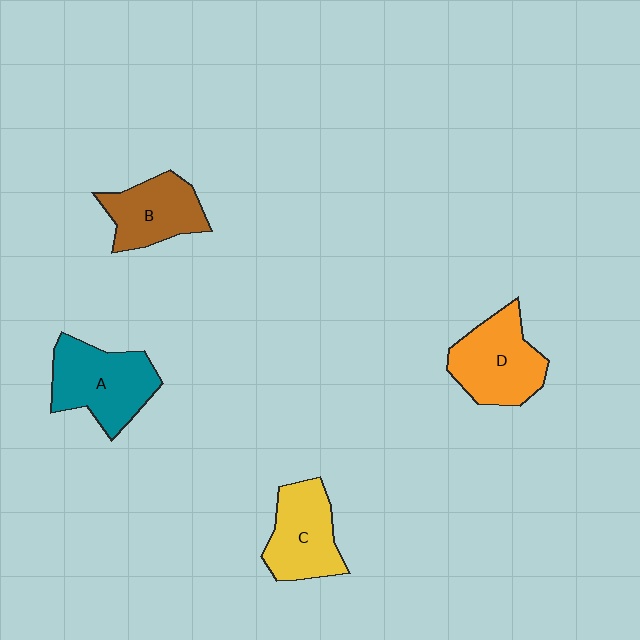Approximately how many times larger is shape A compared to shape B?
Approximately 1.3 times.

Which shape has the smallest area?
Shape B (brown).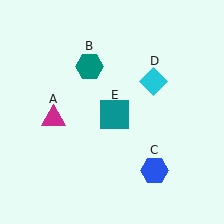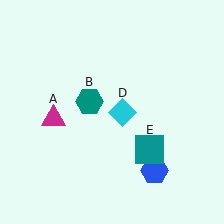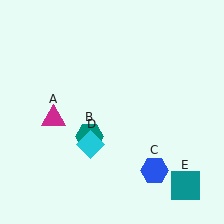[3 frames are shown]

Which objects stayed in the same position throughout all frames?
Magenta triangle (object A) and blue hexagon (object C) remained stationary.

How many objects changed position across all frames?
3 objects changed position: teal hexagon (object B), cyan diamond (object D), teal square (object E).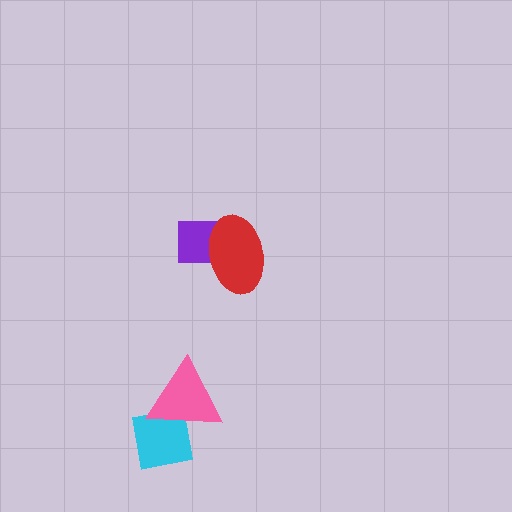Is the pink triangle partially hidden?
No, no other shape covers it.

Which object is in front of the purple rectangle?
The red ellipse is in front of the purple rectangle.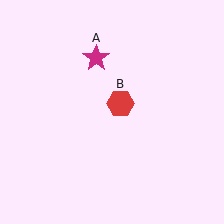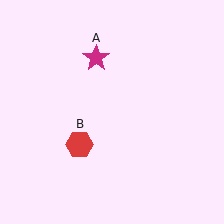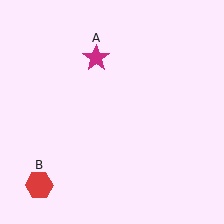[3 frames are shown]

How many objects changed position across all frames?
1 object changed position: red hexagon (object B).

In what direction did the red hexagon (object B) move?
The red hexagon (object B) moved down and to the left.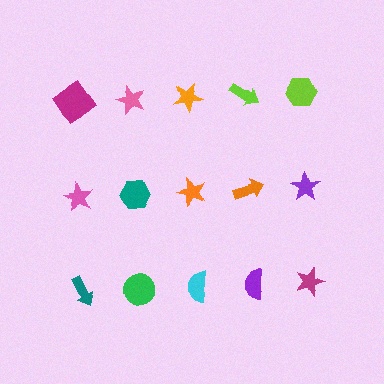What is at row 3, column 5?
A magenta star.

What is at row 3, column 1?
A teal arrow.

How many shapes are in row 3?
5 shapes.